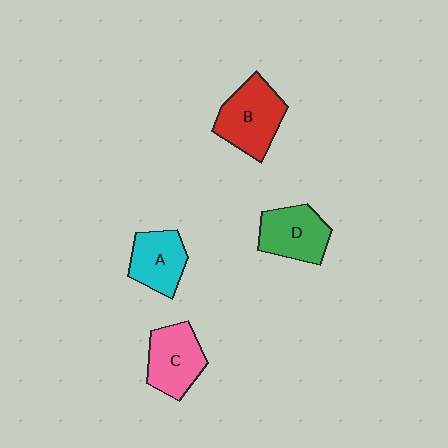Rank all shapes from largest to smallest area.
From largest to smallest: B (red), C (pink), D (green), A (cyan).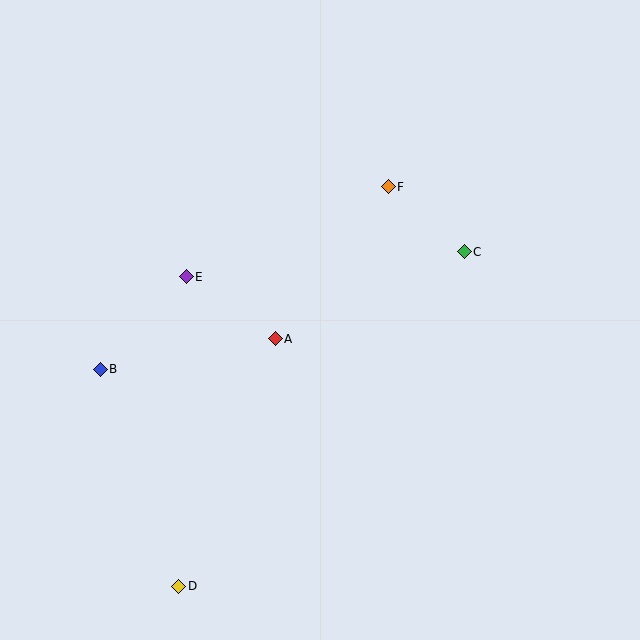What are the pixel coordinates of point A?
Point A is at (275, 339).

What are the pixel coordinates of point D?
Point D is at (179, 586).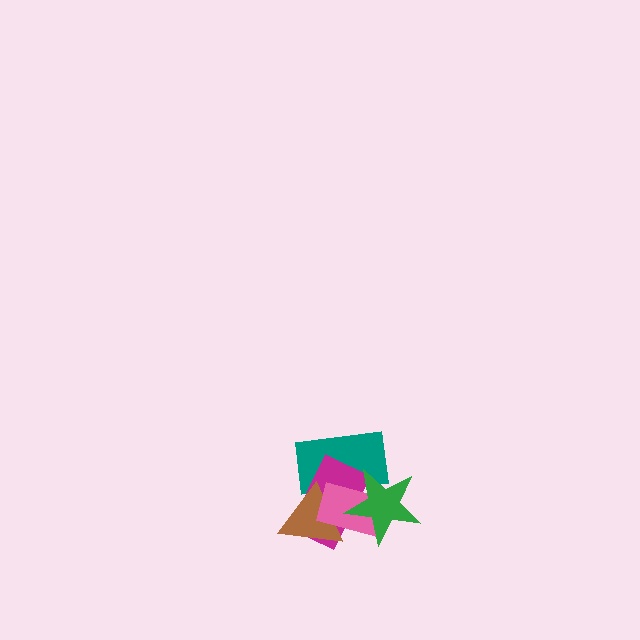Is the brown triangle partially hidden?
Yes, it is partially covered by another shape.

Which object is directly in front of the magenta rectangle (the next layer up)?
The brown triangle is directly in front of the magenta rectangle.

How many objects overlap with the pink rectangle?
4 objects overlap with the pink rectangle.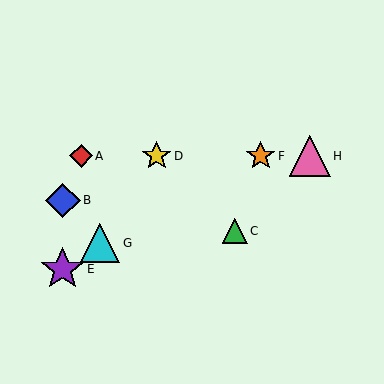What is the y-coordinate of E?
Object E is at y≈269.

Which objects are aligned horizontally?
Objects A, D, F, H are aligned horizontally.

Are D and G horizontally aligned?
No, D is at y≈156 and G is at y≈243.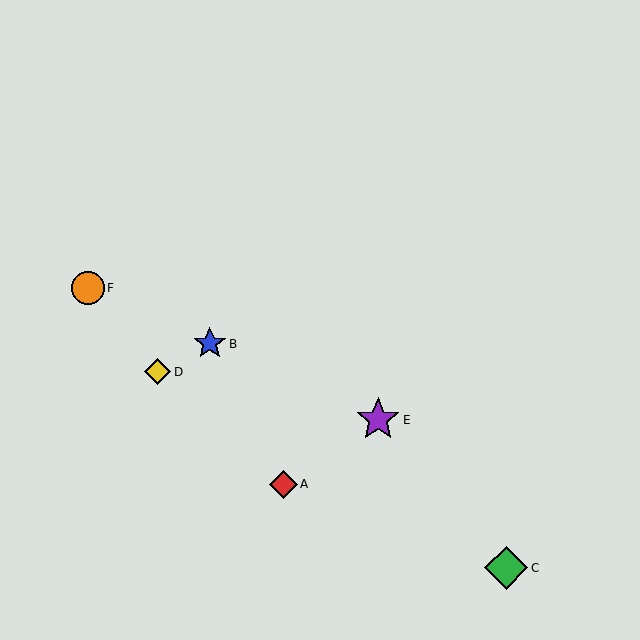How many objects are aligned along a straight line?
3 objects (B, E, F) are aligned along a straight line.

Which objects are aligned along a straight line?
Objects B, E, F are aligned along a straight line.